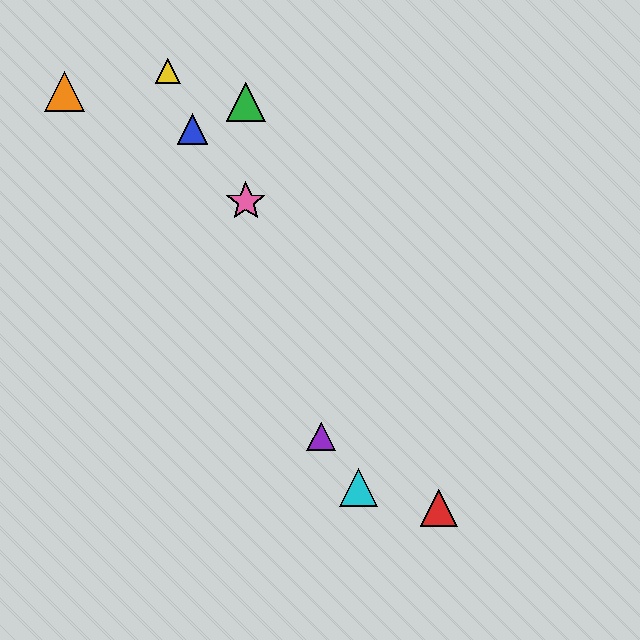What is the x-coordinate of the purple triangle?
The purple triangle is at x≈321.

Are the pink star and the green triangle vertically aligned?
Yes, both are at x≈246.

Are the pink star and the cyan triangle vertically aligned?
No, the pink star is at x≈246 and the cyan triangle is at x≈359.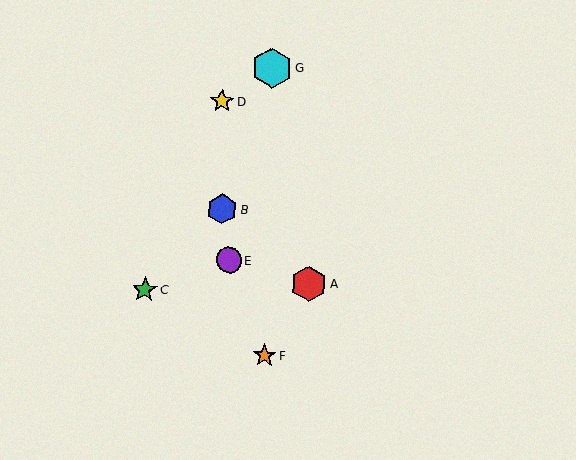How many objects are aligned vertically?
2 objects (F, G) are aligned vertically.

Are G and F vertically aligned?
Yes, both are at x≈272.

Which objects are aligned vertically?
Objects F, G are aligned vertically.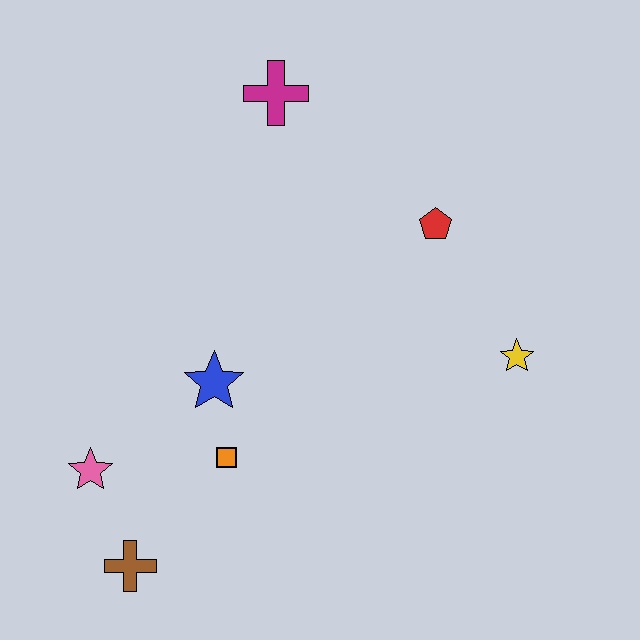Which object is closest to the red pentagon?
The yellow star is closest to the red pentagon.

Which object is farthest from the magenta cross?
The brown cross is farthest from the magenta cross.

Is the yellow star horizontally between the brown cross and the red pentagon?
No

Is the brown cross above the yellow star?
No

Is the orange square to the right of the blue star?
Yes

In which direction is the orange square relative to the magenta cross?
The orange square is below the magenta cross.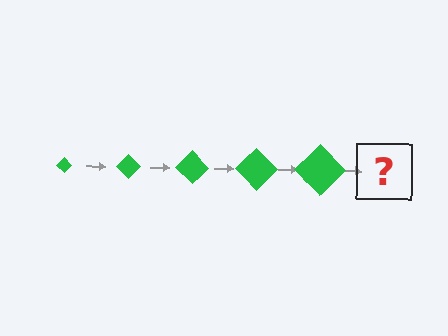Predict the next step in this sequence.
The next step is a green diamond, larger than the previous one.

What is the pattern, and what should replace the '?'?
The pattern is that the diamond gets progressively larger each step. The '?' should be a green diamond, larger than the previous one.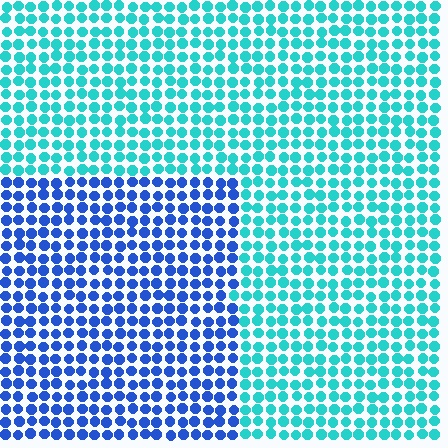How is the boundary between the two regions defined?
The boundary is defined purely by a slight shift in hue (about 47 degrees). Spacing, size, and orientation are identical on both sides.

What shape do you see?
I see a rectangle.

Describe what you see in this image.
The image is filled with small cyan elements in a uniform arrangement. A rectangle-shaped region is visible where the elements are tinted to a slightly different hue, forming a subtle color boundary.